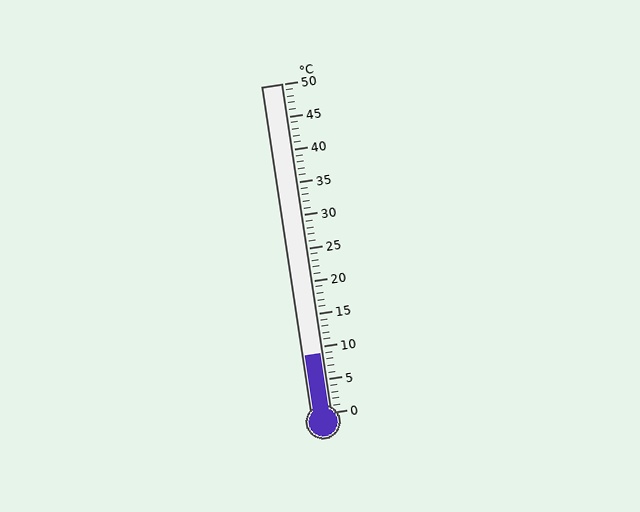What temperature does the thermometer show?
The thermometer shows approximately 9°C.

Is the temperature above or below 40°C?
The temperature is below 40°C.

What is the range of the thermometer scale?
The thermometer scale ranges from 0°C to 50°C.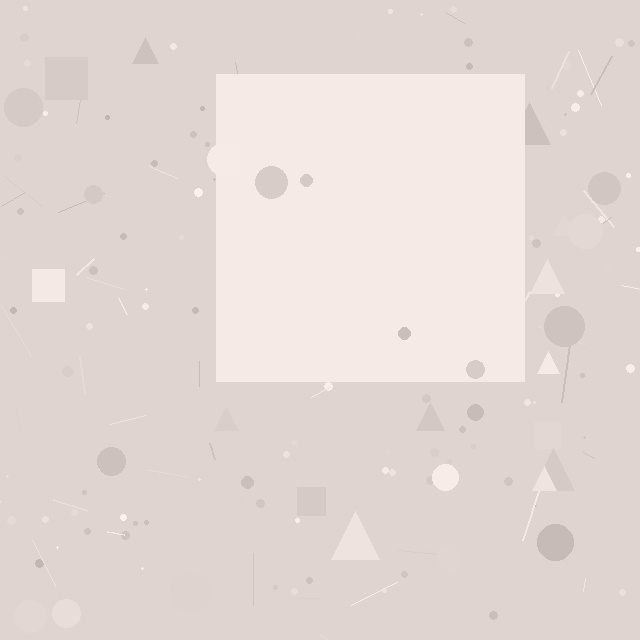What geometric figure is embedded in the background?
A square is embedded in the background.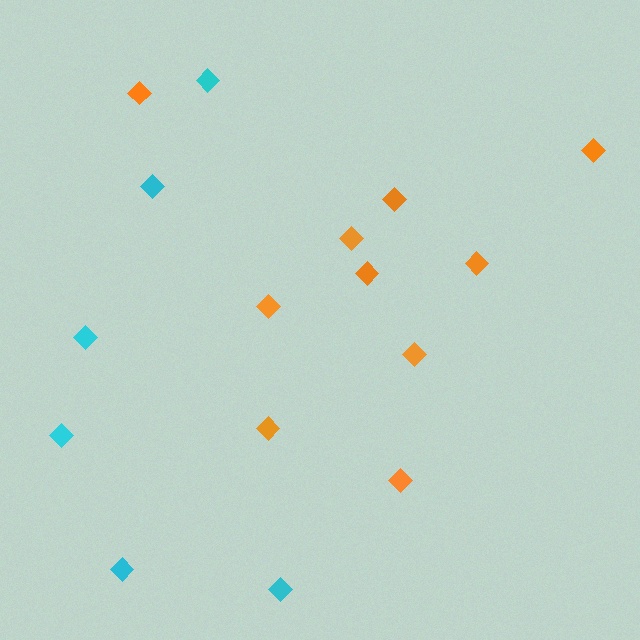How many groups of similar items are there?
There are 2 groups: one group of orange diamonds (10) and one group of cyan diamonds (6).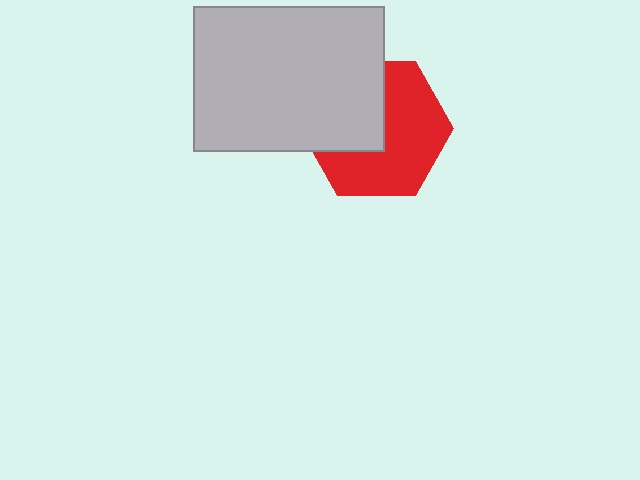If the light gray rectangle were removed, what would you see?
You would see the complete red hexagon.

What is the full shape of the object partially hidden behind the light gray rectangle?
The partially hidden object is a red hexagon.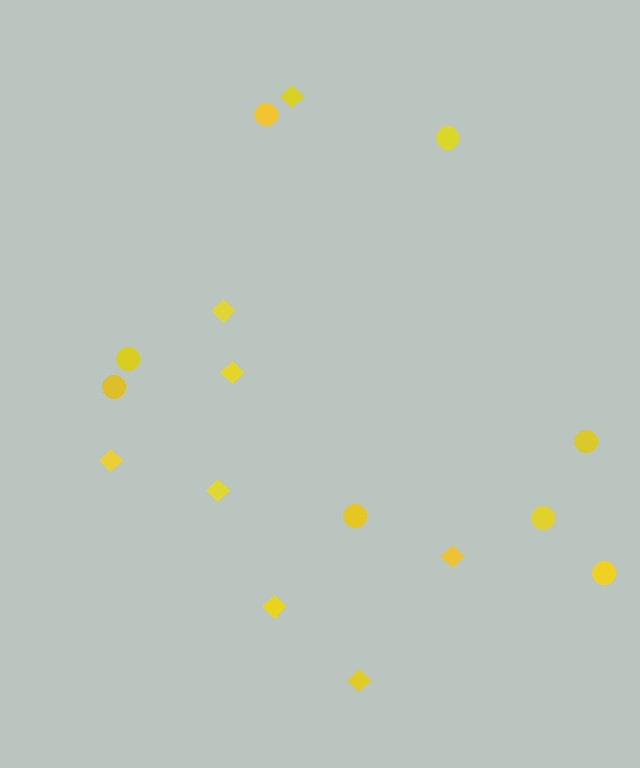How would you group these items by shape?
There are 2 groups: one group of diamonds (8) and one group of circles (8).